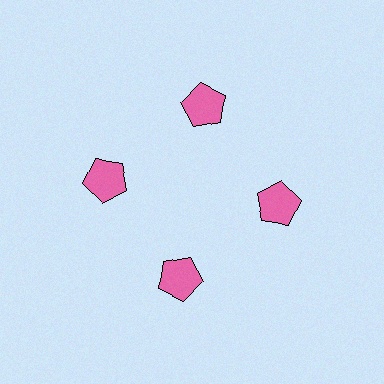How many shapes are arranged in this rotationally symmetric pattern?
There are 4 shapes, arranged in 4 groups of 1.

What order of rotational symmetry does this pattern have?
This pattern has 4-fold rotational symmetry.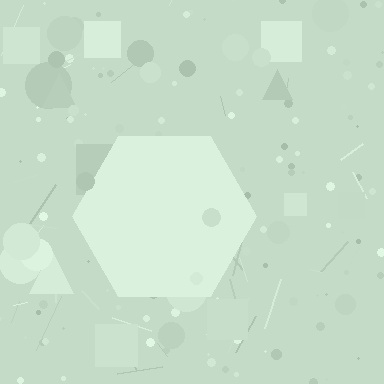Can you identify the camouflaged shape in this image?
The camouflaged shape is a hexagon.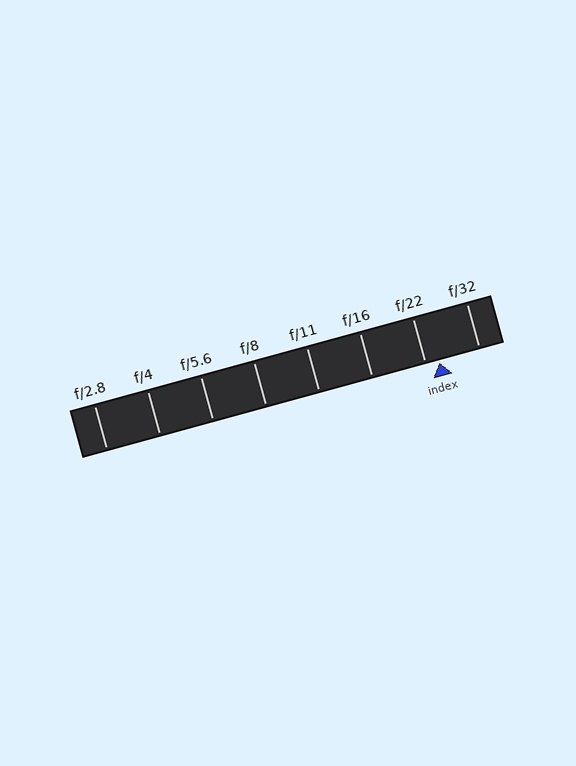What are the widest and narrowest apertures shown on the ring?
The widest aperture shown is f/2.8 and the narrowest is f/32.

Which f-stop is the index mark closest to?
The index mark is closest to f/22.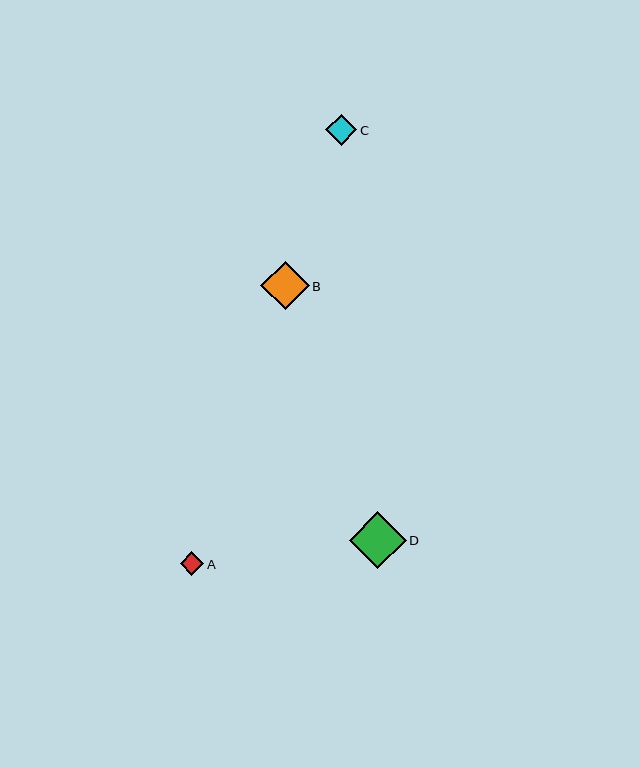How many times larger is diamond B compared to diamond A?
Diamond B is approximately 2.0 times the size of diamond A.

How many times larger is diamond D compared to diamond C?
Diamond D is approximately 1.8 times the size of diamond C.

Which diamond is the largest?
Diamond D is the largest with a size of approximately 57 pixels.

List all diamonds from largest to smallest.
From largest to smallest: D, B, C, A.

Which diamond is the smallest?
Diamond A is the smallest with a size of approximately 24 pixels.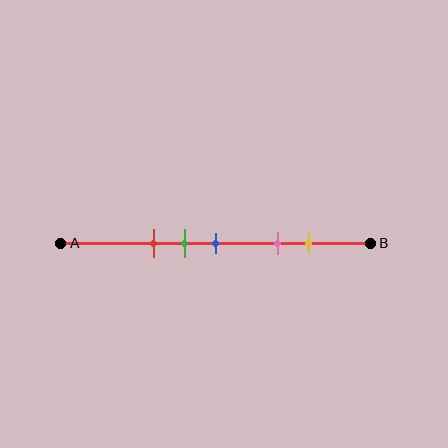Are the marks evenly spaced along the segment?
No, the marks are not evenly spaced.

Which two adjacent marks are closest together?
The green and blue marks are the closest adjacent pair.